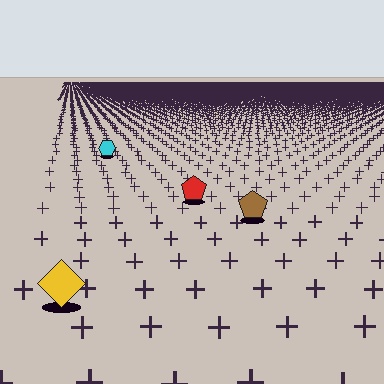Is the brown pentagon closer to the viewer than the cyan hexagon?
Yes. The brown pentagon is closer — you can tell from the texture gradient: the ground texture is coarser near it.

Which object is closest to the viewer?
The yellow diamond is closest. The texture marks near it are larger and more spread out.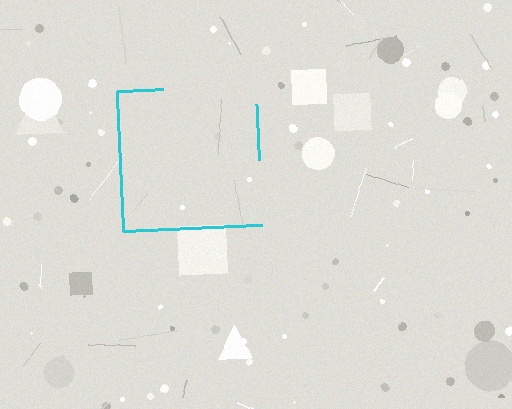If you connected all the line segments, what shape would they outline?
They would outline a square.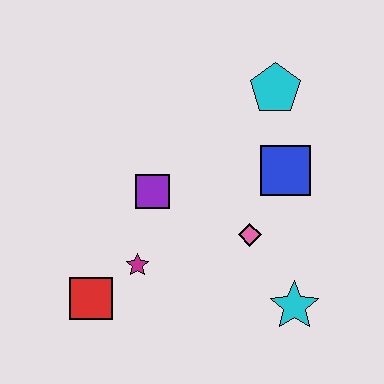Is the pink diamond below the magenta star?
No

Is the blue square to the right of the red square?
Yes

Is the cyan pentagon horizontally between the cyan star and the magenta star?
Yes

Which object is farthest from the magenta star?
The cyan pentagon is farthest from the magenta star.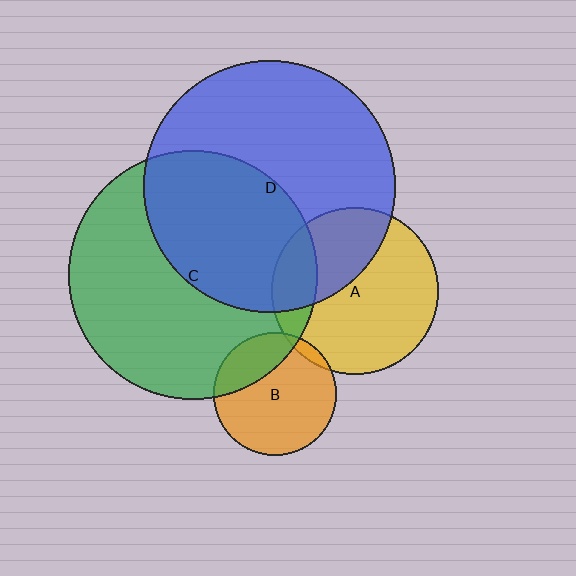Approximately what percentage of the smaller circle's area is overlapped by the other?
Approximately 45%.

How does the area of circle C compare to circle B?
Approximately 4.1 times.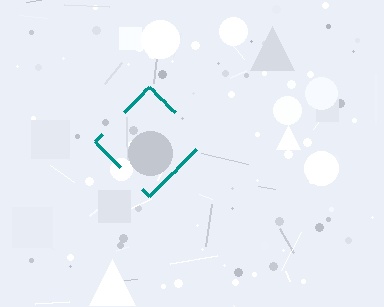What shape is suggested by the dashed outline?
The dashed outline suggests a diamond.